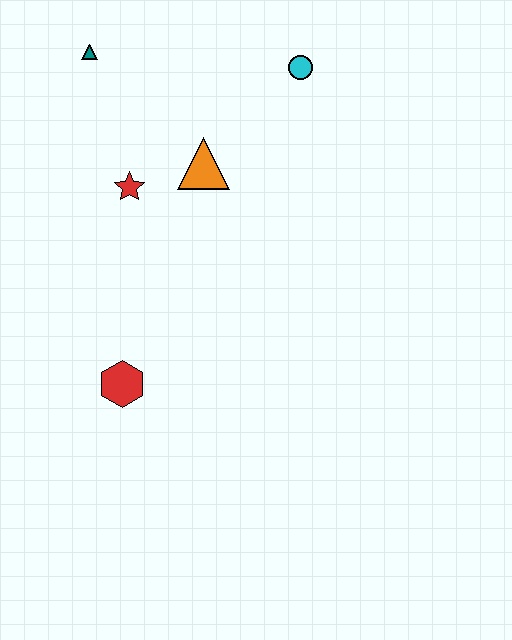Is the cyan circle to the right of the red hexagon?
Yes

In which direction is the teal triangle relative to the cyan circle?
The teal triangle is to the left of the cyan circle.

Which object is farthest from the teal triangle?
The red hexagon is farthest from the teal triangle.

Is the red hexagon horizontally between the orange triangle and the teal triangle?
Yes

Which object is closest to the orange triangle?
The red star is closest to the orange triangle.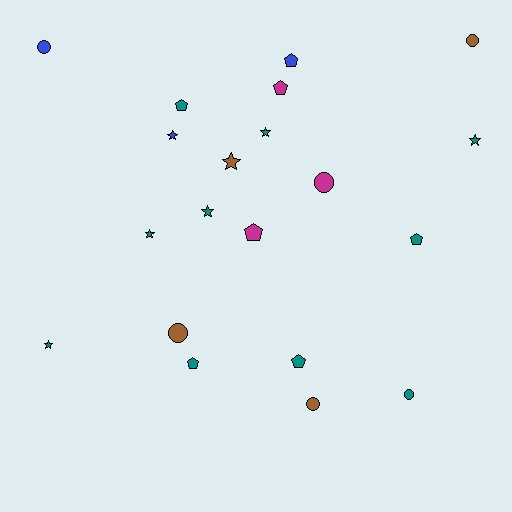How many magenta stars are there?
There are no magenta stars.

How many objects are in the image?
There are 20 objects.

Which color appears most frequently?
Teal, with 10 objects.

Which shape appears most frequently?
Star, with 7 objects.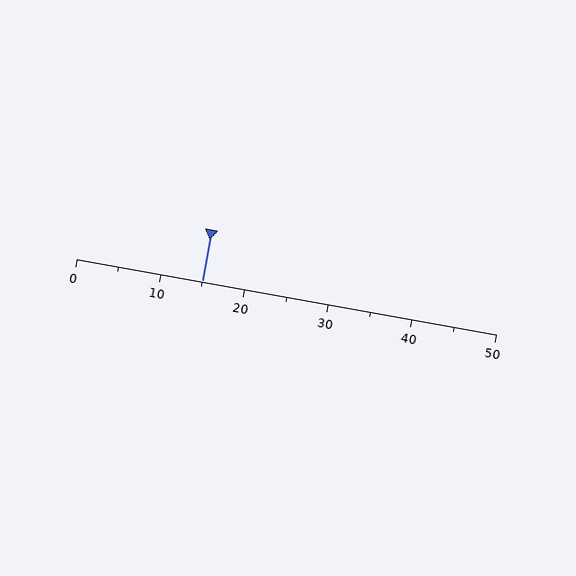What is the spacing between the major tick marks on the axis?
The major ticks are spaced 10 apart.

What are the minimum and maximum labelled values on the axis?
The axis runs from 0 to 50.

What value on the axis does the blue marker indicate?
The marker indicates approximately 15.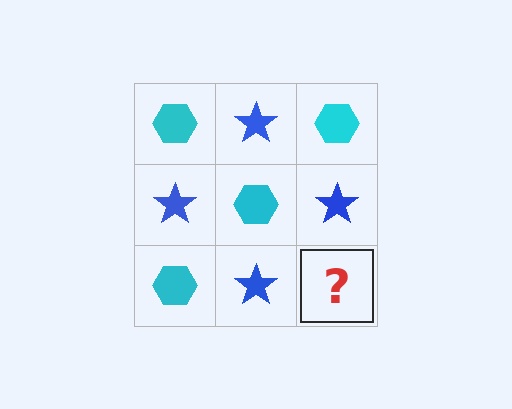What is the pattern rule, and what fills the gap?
The rule is that it alternates cyan hexagon and blue star in a checkerboard pattern. The gap should be filled with a cyan hexagon.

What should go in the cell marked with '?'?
The missing cell should contain a cyan hexagon.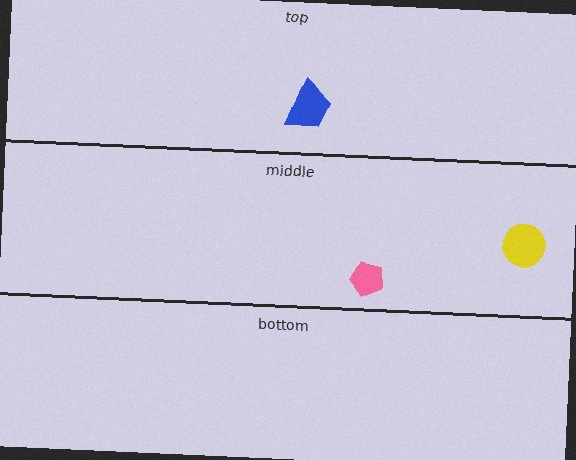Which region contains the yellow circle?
The middle region.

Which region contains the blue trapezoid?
The top region.